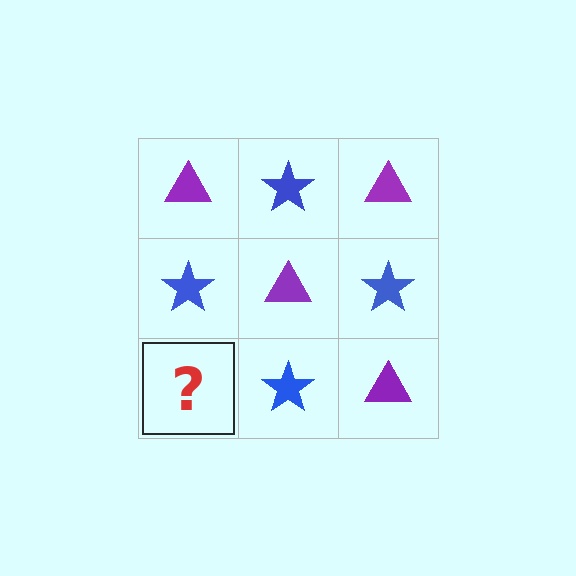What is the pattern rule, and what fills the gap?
The rule is that it alternates purple triangle and blue star in a checkerboard pattern. The gap should be filled with a purple triangle.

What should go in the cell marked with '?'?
The missing cell should contain a purple triangle.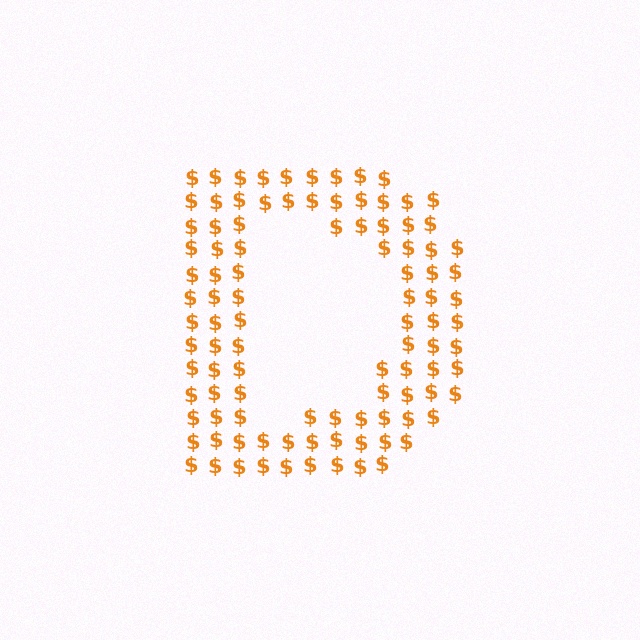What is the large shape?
The large shape is the letter D.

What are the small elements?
The small elements are dollar signs.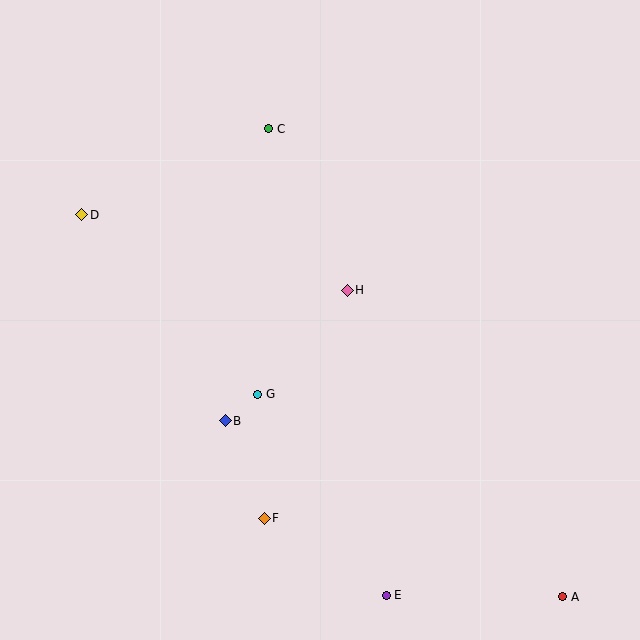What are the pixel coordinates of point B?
Point B is at (225, 421).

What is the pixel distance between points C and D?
The distance between C and D is 206 pixels.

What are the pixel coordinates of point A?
Point A is at (563, 597).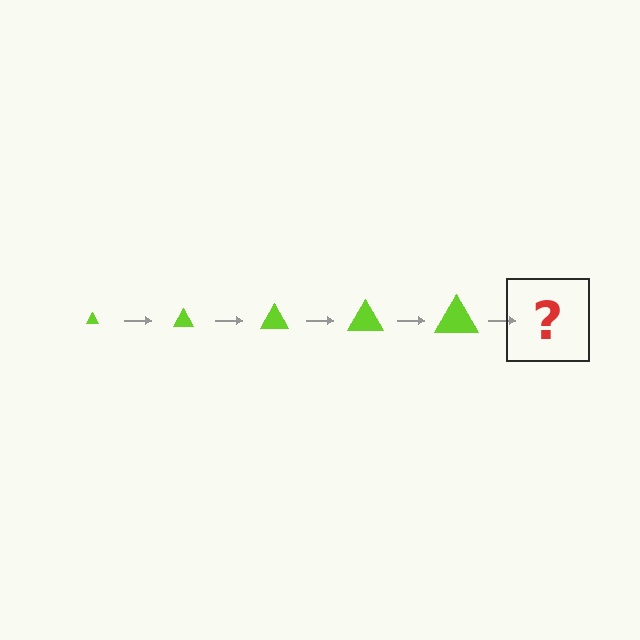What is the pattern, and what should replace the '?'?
The pattern is that the triangle gets progressively larger each step. The '?' should be a lime triangle, larger than the previous one.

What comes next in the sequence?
The next element should be a lime triangle, larger than the previous one.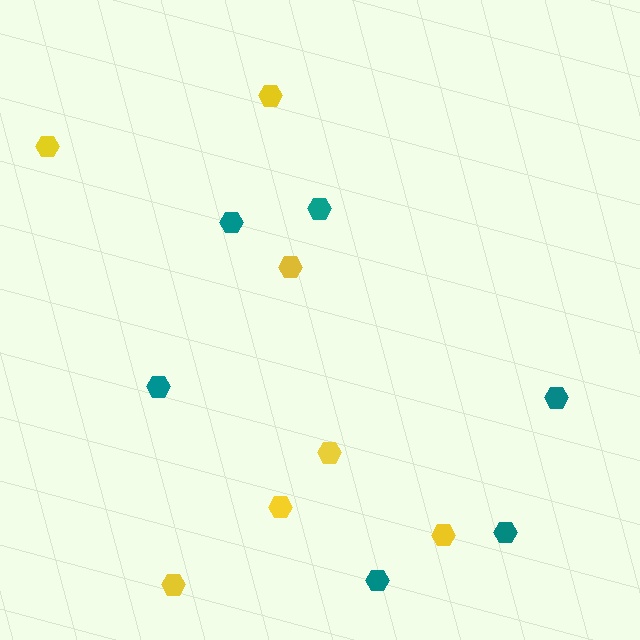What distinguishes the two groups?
There are 2 groups: one group of teal hexagons (6) and one group of yellow hexagons (7).